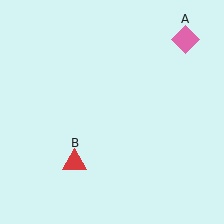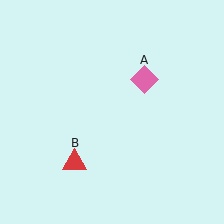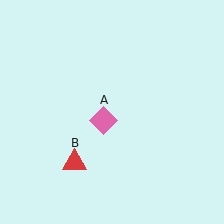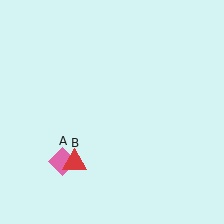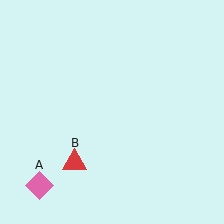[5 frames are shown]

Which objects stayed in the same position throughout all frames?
Red triangle (object B) remained stationary.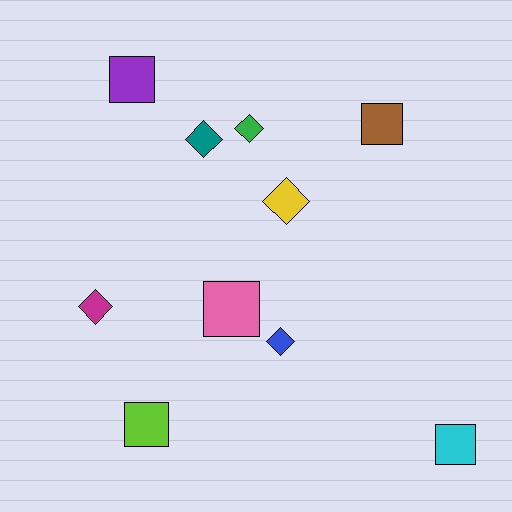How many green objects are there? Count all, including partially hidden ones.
There is 1 green object.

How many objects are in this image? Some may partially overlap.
There are 10 objects.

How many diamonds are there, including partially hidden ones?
There are 5 diamonds.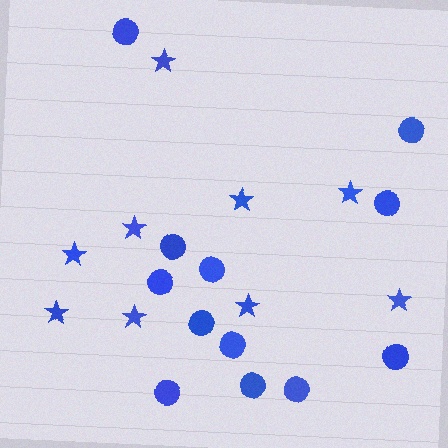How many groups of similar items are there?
There are 2 groups: one group of stars (9) and one group of circles (12).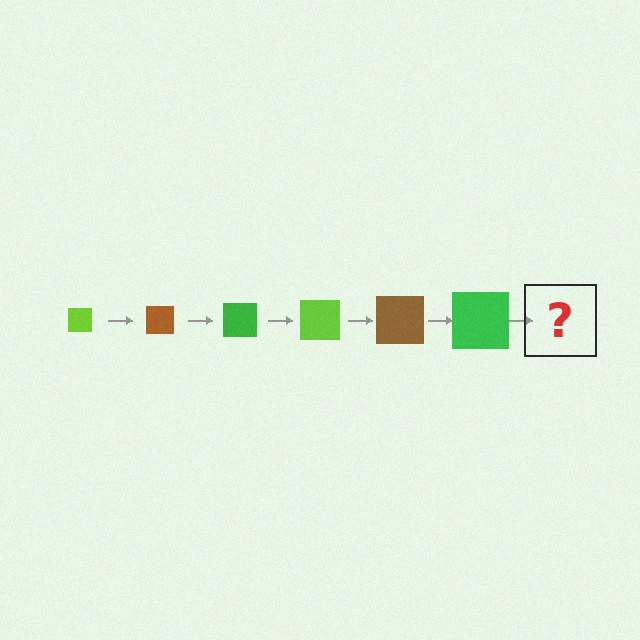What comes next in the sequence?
The next element should be a lime square, larger than the previous one.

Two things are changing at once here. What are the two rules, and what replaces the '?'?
The two rules are that the square grows larger each step and the color cycles through lime, brown, and green. The '?' should be a lime square, larger than the previous one.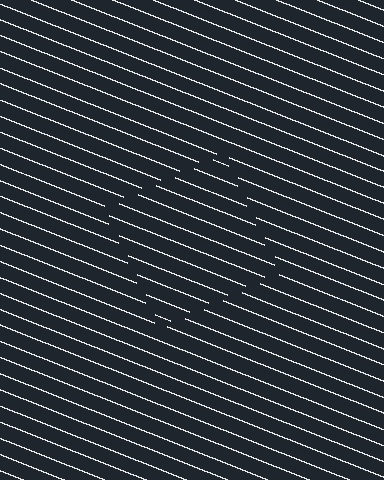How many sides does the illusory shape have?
4 sides — the line-ends trace a square.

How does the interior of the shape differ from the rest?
The interior of the shape contains the same grating, shifted by half a period — the contour is defined by the phase discontinuity where line-ends from the inner and outer gratings abut.